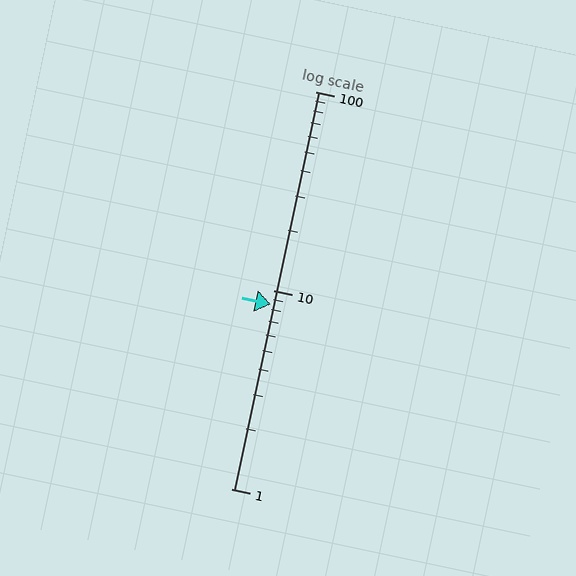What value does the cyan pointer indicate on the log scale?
The pointer indicates approximately 8.5.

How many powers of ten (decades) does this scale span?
The scale spans 2 decades, from 1 to 100.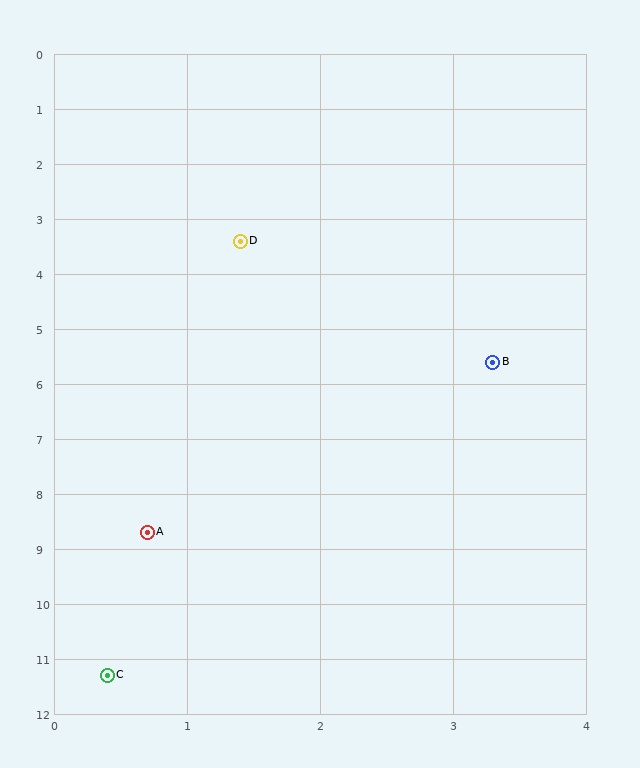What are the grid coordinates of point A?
Point A is at approximately (0.7, 8.7).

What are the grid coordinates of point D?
Point D is at approximately (1.4, 3.4).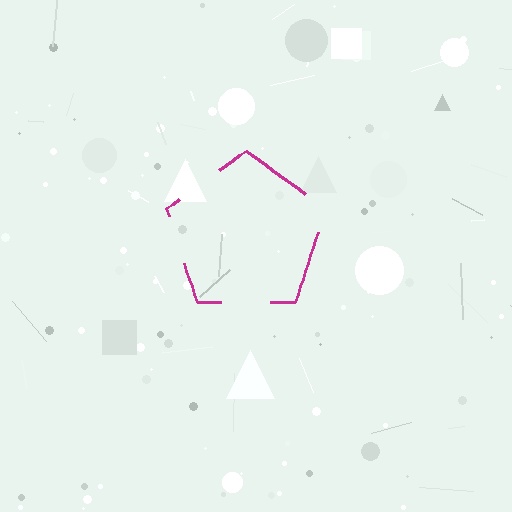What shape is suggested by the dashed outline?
The dashed outline suggests a pentagon.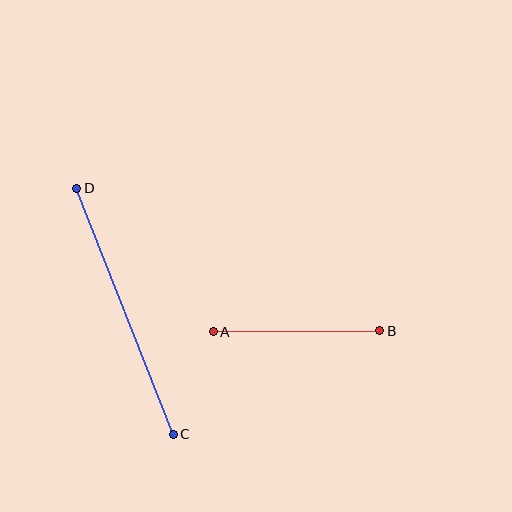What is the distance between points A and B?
The distance is approximately 166 pixels.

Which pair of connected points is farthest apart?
Points C and D are farthest apart.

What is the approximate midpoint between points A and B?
The midpoint is at approximately (296, 331) pixels.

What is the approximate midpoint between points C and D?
The midpoint is at approximately (125, 311) pixels.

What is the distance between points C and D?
The distance is approximately 264 pixels.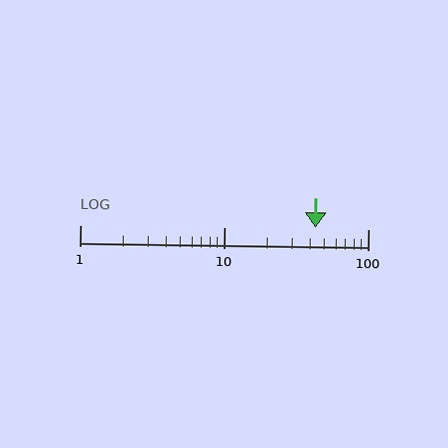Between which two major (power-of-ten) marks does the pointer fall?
The pointer is between 10 and 100.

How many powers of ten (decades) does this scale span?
The scale spans 2 decades, from 1 to 100.